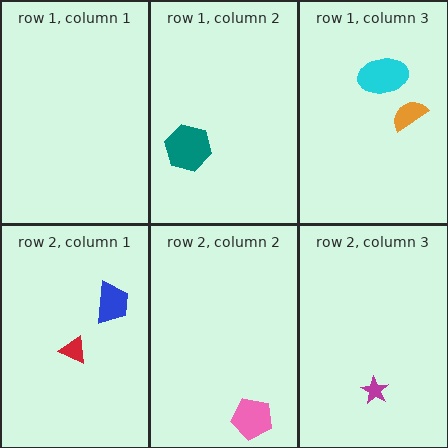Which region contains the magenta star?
The row 2, column 3 region.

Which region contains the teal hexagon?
The row 1, column 2 region.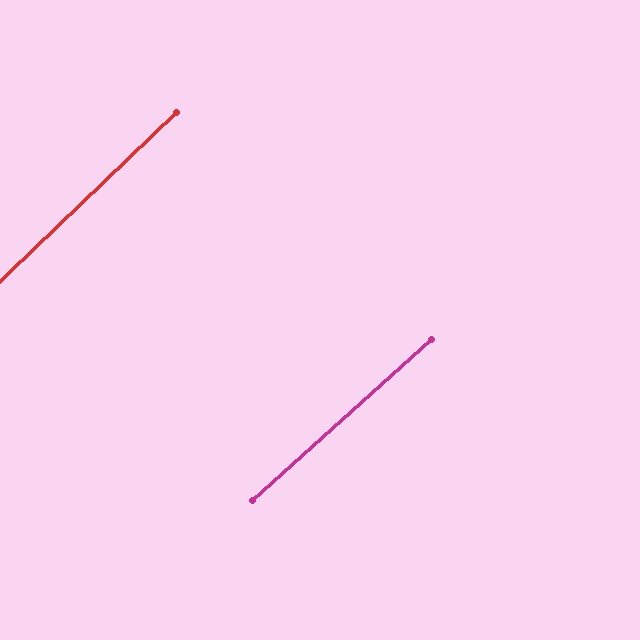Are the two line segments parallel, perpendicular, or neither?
Parallel — their directions differ by only 1.5°.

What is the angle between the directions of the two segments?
Approximately 2 degrees.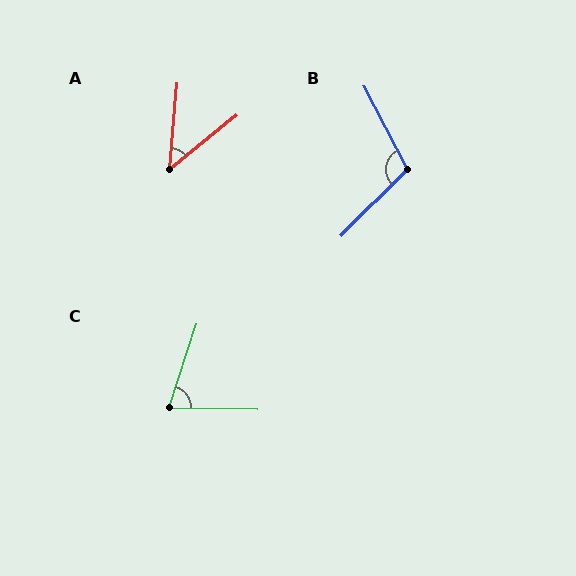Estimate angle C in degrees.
Approximately 72 degrees.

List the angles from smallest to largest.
A (46°), C (72°), B (107°).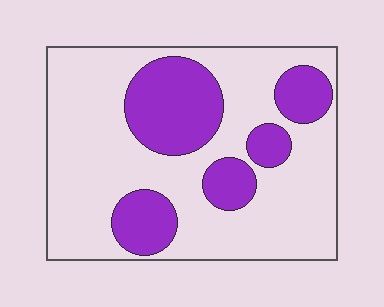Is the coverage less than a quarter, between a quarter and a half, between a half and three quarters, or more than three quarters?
Between a quarter and a half.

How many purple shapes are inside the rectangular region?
5.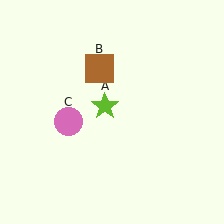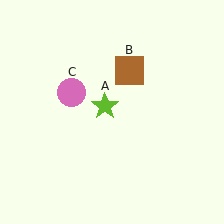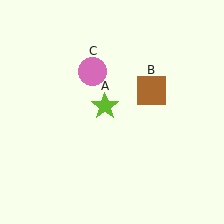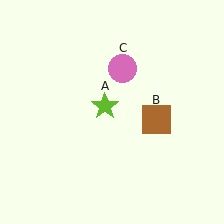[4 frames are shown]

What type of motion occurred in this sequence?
The brown square (object B), pink circle (object C) rotated clockwise around the center of the scene.